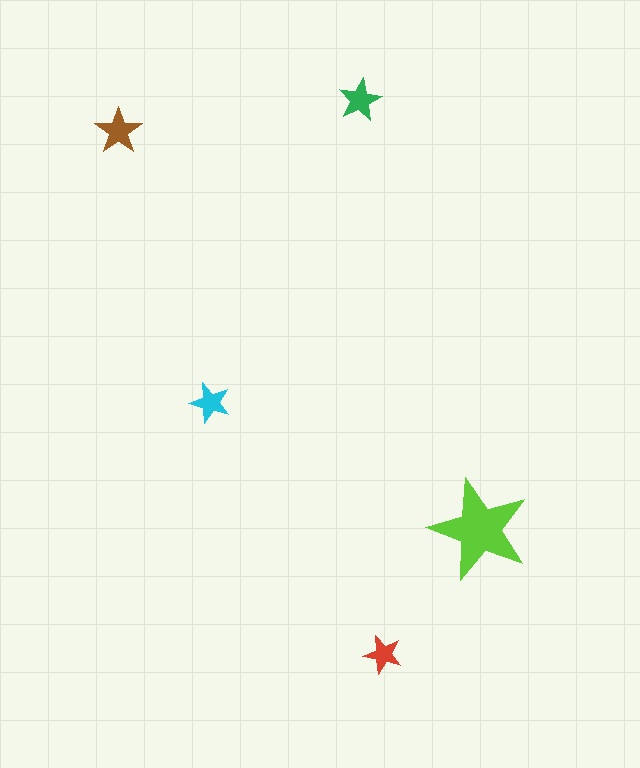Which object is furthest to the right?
The lime star is rightmost.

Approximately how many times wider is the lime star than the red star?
About 2.5 times wider.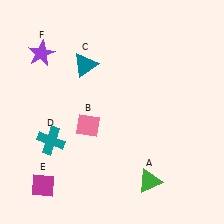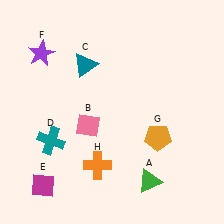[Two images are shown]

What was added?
An orange pentagon (G), an orange cross (H) were added in Image 2.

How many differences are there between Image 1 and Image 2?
There are 2 differences between the two images.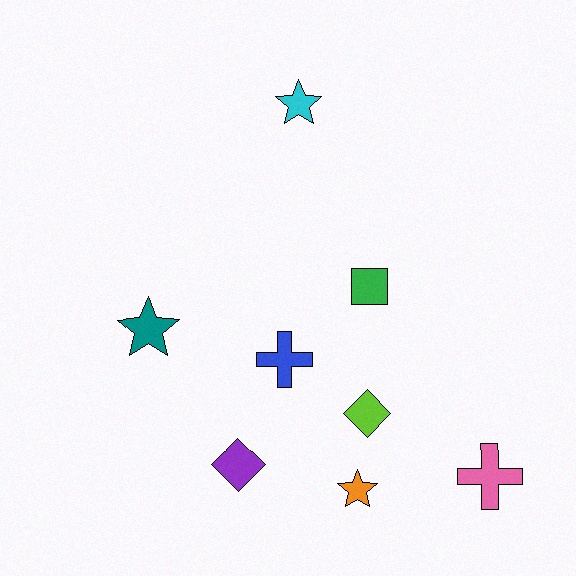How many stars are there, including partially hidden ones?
There are 3 stars.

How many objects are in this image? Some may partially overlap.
There are 8 objects.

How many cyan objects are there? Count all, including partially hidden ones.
There is 1 cyan object.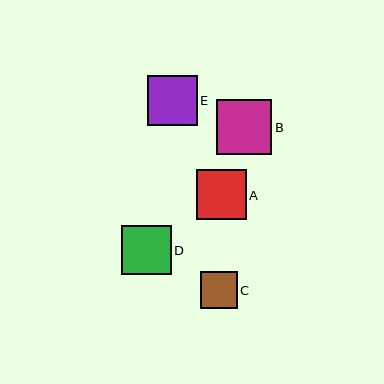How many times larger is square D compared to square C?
Square D is approximately 1.3 times the size of square C.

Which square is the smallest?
Square C is the smallest with a size of approximately 37 pixels.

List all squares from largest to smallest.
From largest to smallest: B, E, A, D, C.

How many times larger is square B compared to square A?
Square B is approximately 1.1 times the size of square A.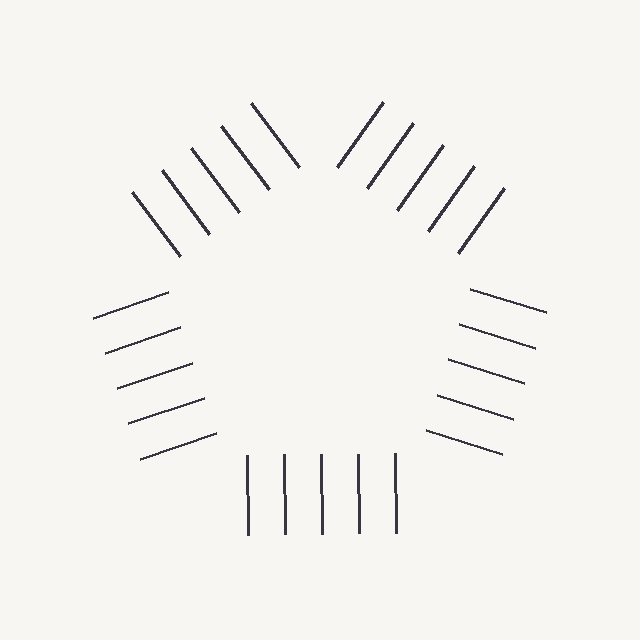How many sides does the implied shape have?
5 sides — the line-ends trace a pentagon.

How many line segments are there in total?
25 — 5 along each of the 5 edges.